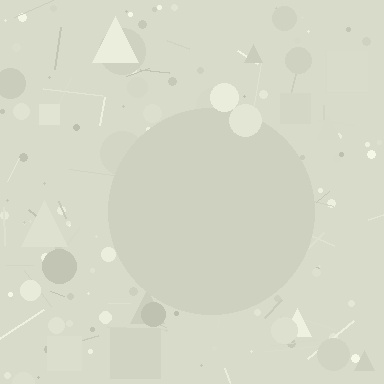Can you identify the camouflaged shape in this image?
The camouflaged shape is a circle.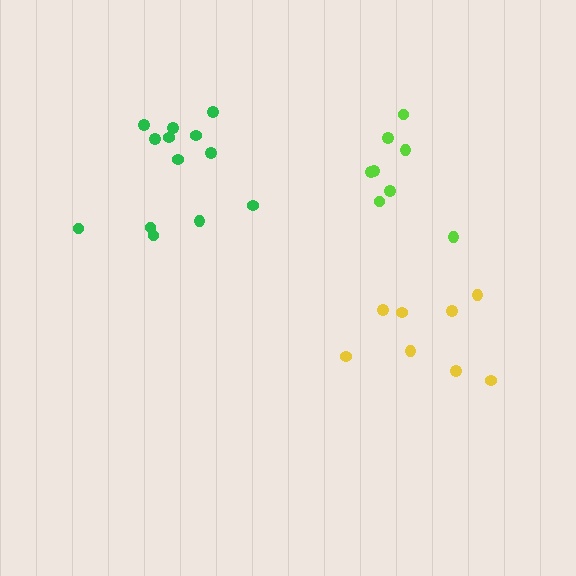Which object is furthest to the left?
The green cluster is leftmost.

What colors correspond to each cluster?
The clusters are colored: yellow, green, lime.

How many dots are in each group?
Group 1: 8 dots, Group 2: 13 dots, Group 3: 8 dots (29 total).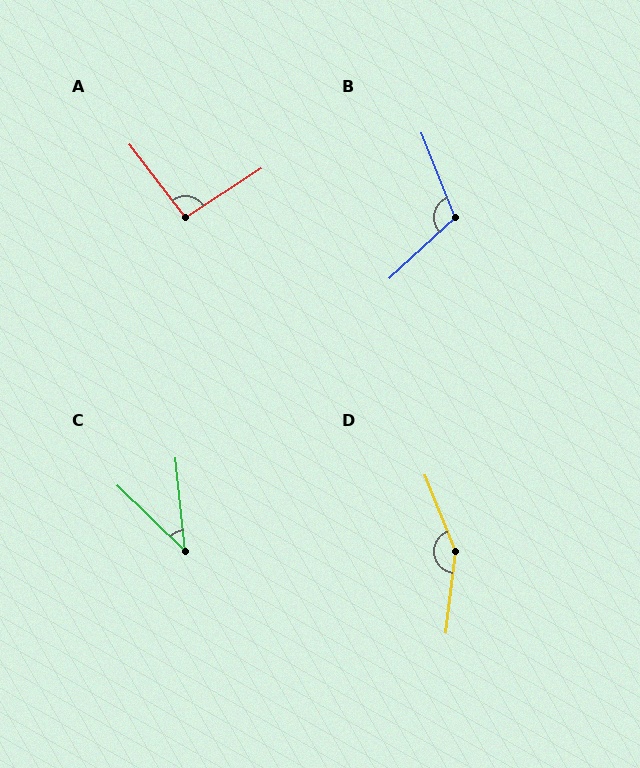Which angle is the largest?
D, at approximately 152 degrees.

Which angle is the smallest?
C, at approximately 40 degrees.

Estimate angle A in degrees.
Approximately 95 degrees.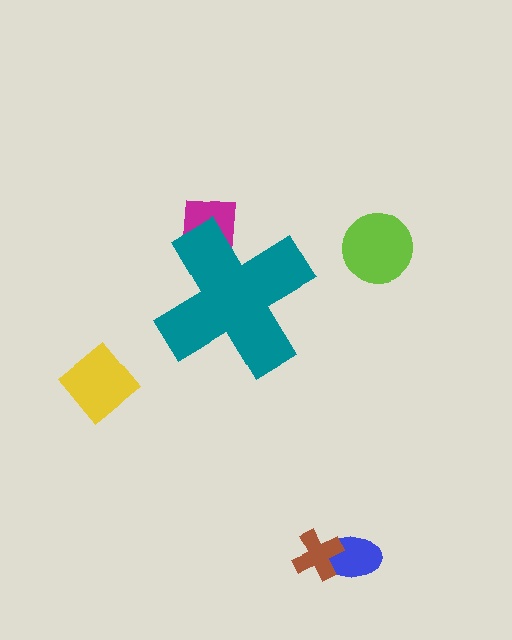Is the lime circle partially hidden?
No, the lime circle is fully visible.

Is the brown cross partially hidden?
No, the brown cross is fully visible.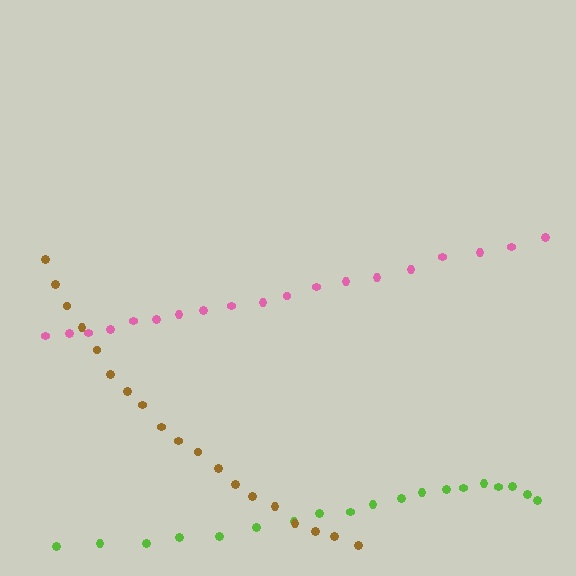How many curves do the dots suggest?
There are 3 distinct paths.